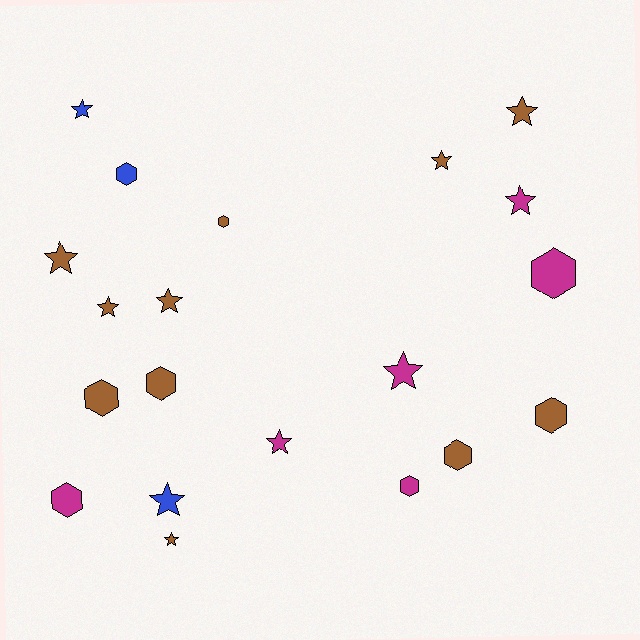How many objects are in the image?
There are 20 objects.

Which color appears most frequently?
Brown, with 11 objects.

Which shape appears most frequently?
Star, with 11 objects.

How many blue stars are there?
There are 2 blue stars.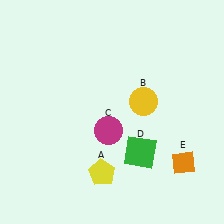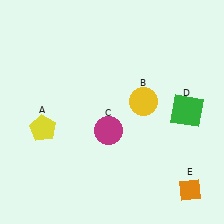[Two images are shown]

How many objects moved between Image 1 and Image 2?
3 objects moved between the two images.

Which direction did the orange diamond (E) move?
The orange diamond (E) moved down.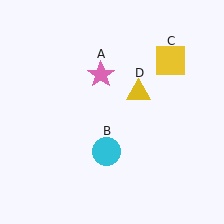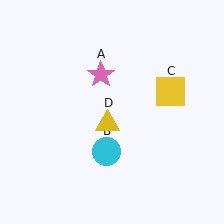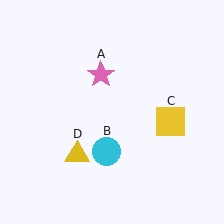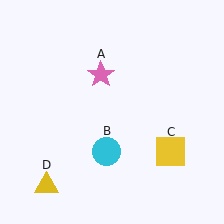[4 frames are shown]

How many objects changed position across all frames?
2 objects changed position: yellow square (object C), yellow triangle (object D).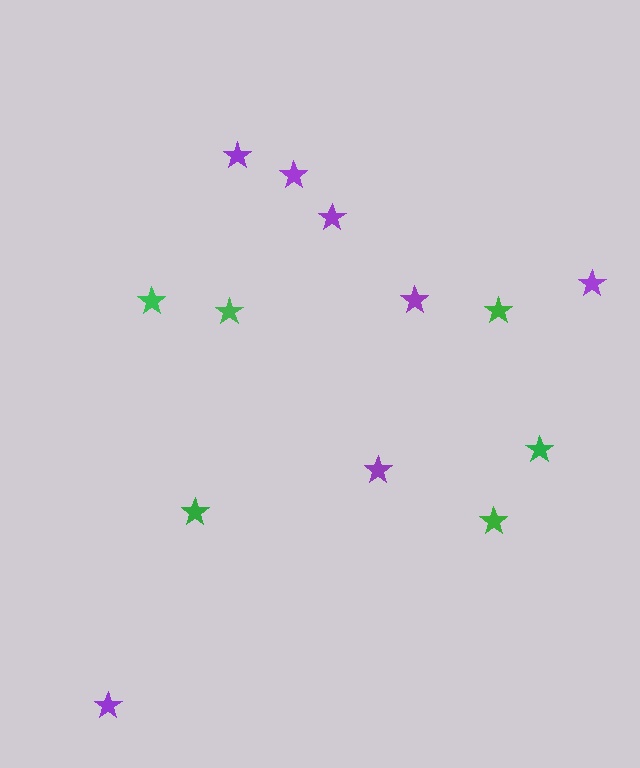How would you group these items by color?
There are 2 groups: one group of purple stars (7) and one group of green stars (6).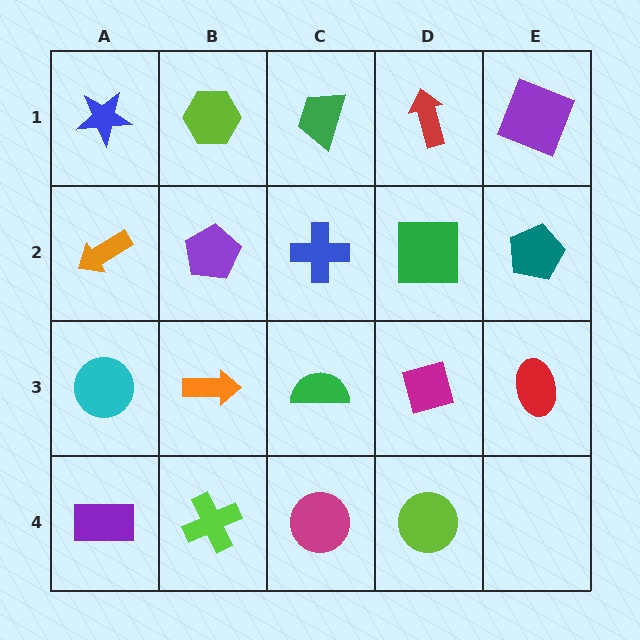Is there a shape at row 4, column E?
No, that cell is empty.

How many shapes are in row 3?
5 shapes.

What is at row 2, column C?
A blue cross.